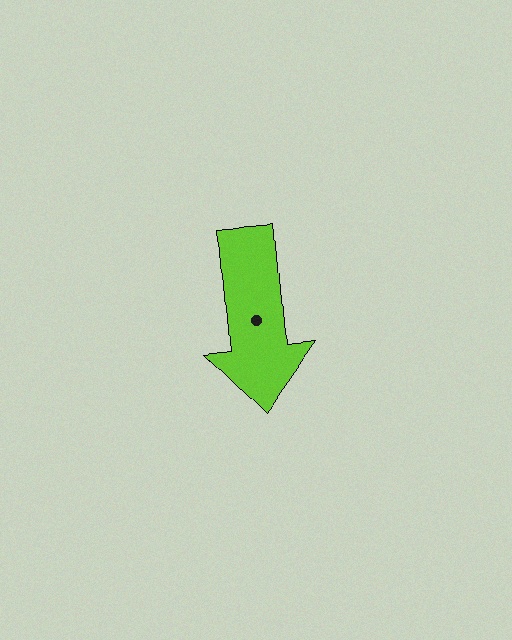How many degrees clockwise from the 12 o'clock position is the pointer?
Approximately 175 degrees.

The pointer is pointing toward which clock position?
Roughly 6 o'clock.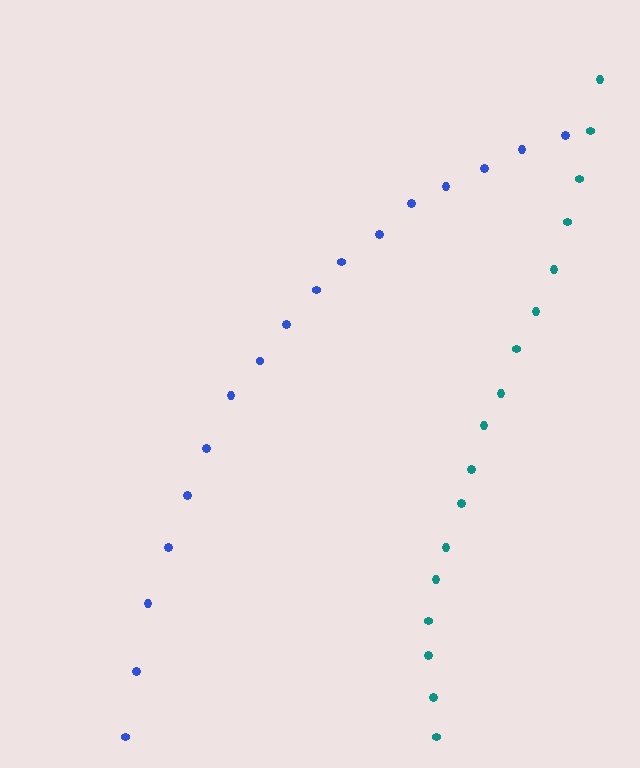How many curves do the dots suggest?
There are 2 distinct paths.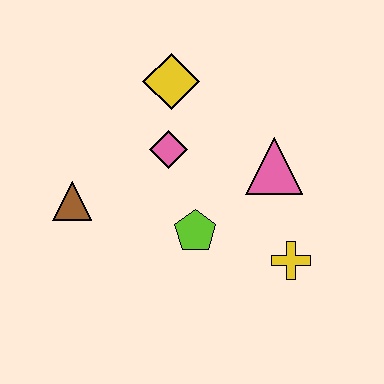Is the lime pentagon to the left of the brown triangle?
No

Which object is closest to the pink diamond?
The yellow diamond is closest to the pink diamond.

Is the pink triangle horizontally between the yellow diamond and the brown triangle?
No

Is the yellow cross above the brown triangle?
No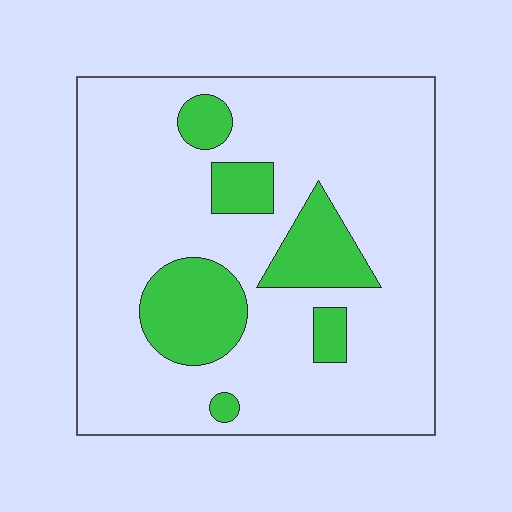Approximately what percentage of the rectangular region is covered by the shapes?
Approximately 20%.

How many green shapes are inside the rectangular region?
6.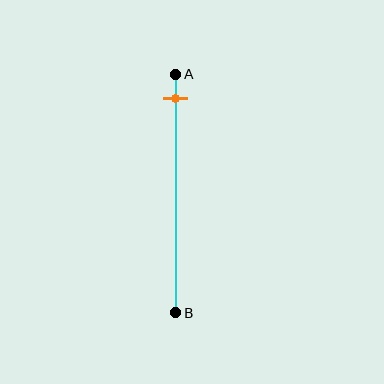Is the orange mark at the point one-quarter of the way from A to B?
No, the mark is at about 10% from A, not at the 25% one-quarter point.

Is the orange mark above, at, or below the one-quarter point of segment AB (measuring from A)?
The orange mark is above the one-quarter point of segment AB.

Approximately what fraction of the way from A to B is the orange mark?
The orange mark is approximately 10% of the way from A to B.